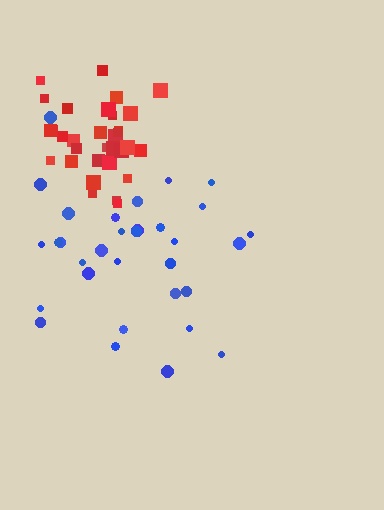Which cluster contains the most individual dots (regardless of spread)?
Red (32).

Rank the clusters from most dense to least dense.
red, blue.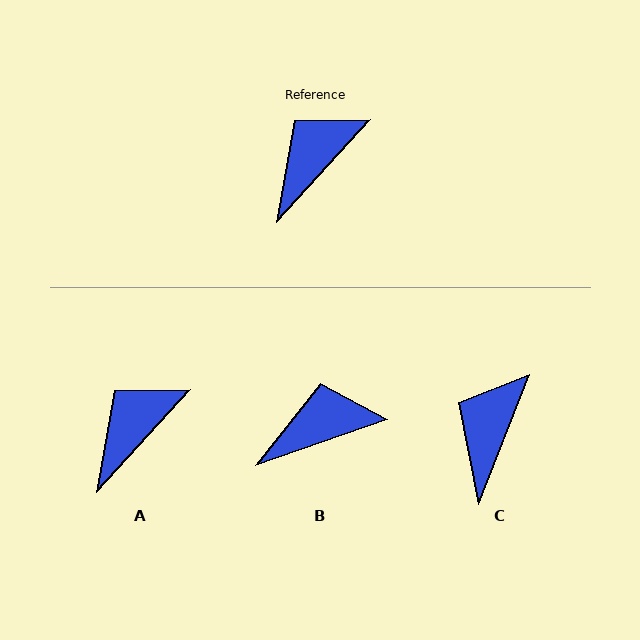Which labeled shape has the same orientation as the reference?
A.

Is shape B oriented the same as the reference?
No, it is off by about 28 degrees.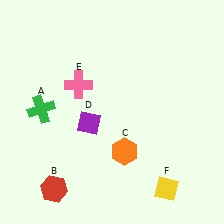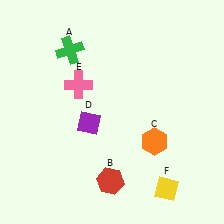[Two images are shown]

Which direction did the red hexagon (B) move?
The red hexagon (B) moved right.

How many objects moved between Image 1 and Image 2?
3 objects moved between the two images.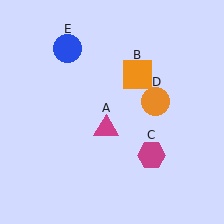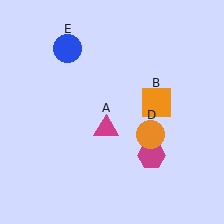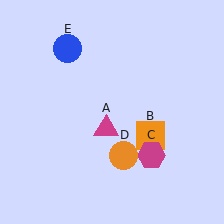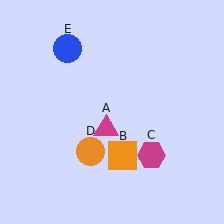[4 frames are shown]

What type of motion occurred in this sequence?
The orange square (object B), orange circle (object D) rotated clockwise around the center of the scene.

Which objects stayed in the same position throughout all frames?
Magenta triangle (object A) and magenta hexagon (object C) and blue circle (object E) remained stationary.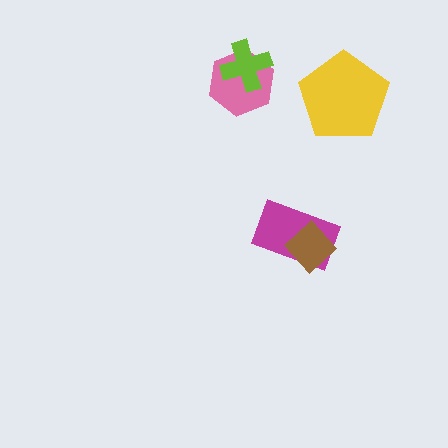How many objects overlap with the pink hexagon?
1 object overlaps with the pink hexagon.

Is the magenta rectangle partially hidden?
Yes, it is partially covered by another shape.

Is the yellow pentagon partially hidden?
No, no other shape covers it.